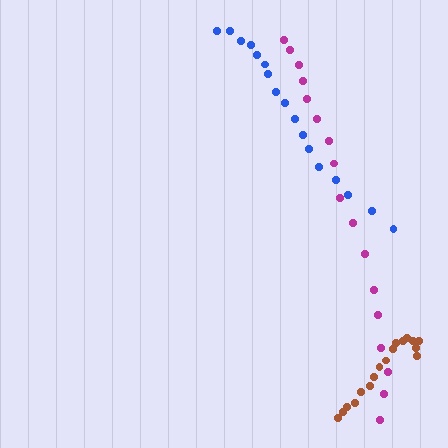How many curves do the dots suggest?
There are 3 distinct paths.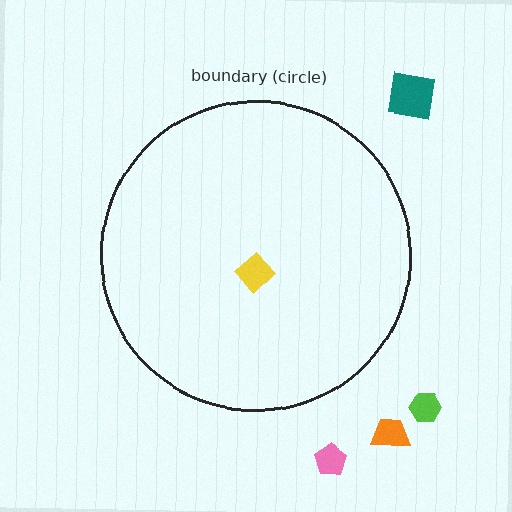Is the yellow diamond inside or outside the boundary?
Inside.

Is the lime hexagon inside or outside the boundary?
Outside.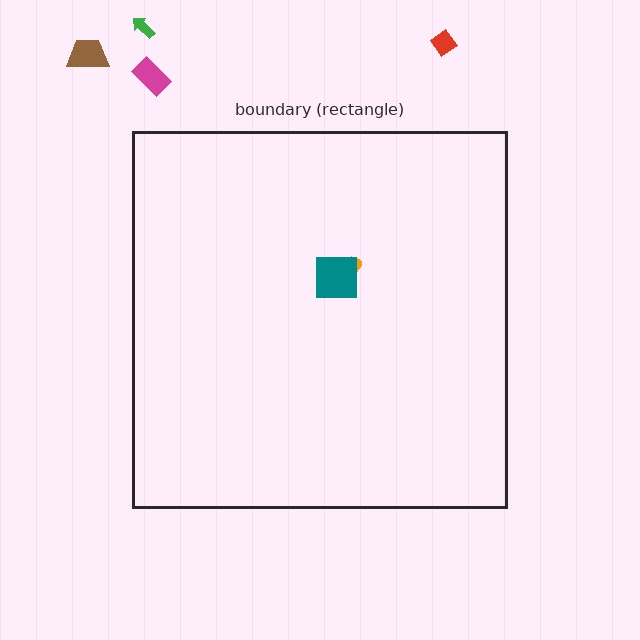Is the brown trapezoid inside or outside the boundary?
Outside.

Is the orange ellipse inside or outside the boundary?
Inside.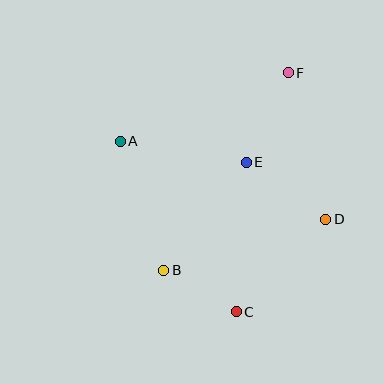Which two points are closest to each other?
Points B and C are closest to each other.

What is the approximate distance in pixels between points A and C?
The distance between A and C is approximately 206 pixels.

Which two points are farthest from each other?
Points C and F are farthest from each other.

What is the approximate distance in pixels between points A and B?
The distance between A and B is approximately 136 pixels.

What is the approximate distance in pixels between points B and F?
The distance between B and F is approximately 233 pixels.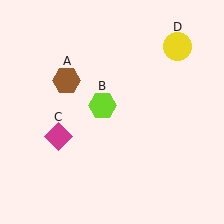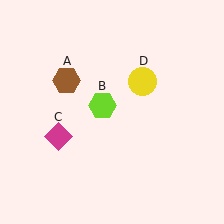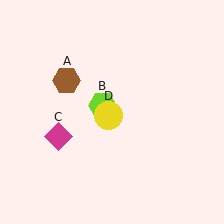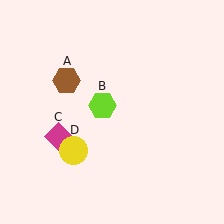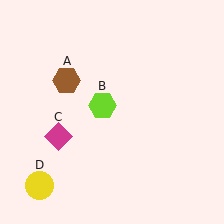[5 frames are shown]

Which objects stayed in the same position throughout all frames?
Brown hexagon (object A) and lime hexagon (object B) and magenta diamond (object C) remained stationary.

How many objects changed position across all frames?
1 object changed position: yellow circle (object D).